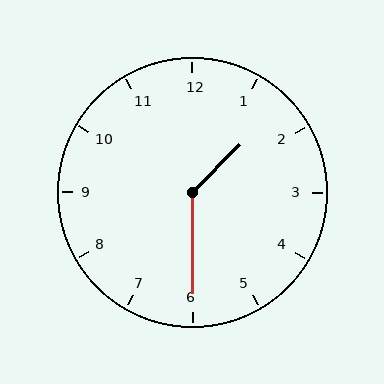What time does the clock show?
1:30.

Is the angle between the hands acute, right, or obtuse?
It is obtuse.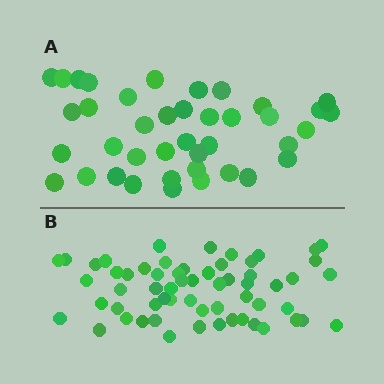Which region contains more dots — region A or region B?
Region B (the bottom region) has more dots.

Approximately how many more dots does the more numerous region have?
Region B has approximately 20 more dots than region A.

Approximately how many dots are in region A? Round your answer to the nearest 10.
About 40 dots.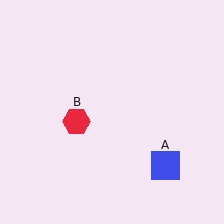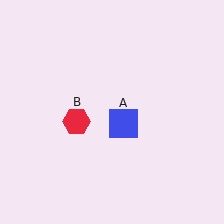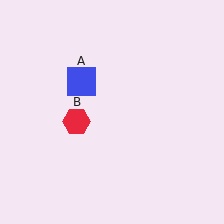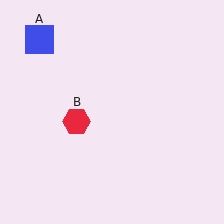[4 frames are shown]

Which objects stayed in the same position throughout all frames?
Red hexagon (object B) remained stationary.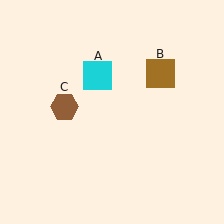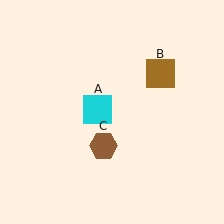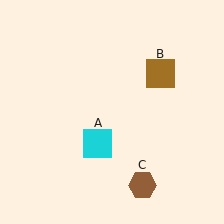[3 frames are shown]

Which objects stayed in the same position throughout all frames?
Brown square (object B) remained stationary.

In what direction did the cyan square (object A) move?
The cyan square (object A) moved down.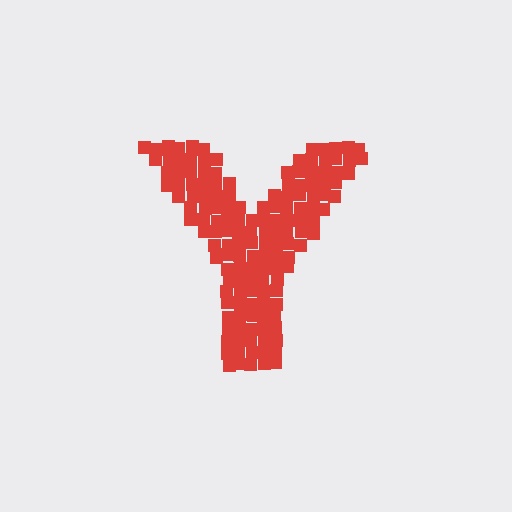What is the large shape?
The large shape is the letter Y.